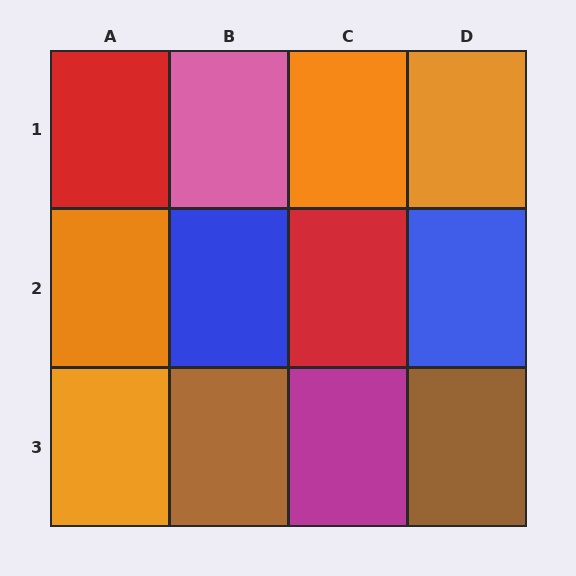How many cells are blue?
2 cells are blue.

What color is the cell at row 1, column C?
Orange.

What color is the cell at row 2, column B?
Blue.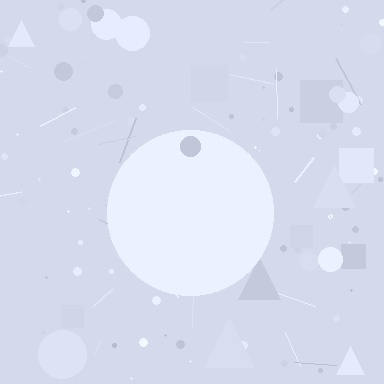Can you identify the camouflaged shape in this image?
The camouflaged shape is a circle.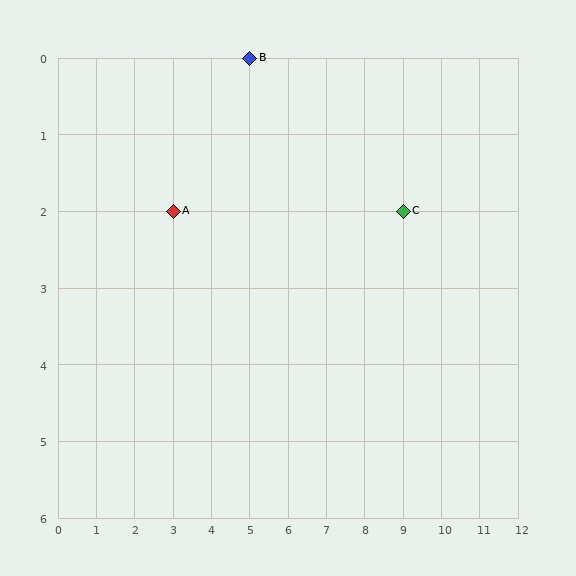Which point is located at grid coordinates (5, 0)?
Point B is at (5, 0).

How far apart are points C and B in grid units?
Points C and B are 4 columns and 2 rows apart (about 4.5 grid units diagonally).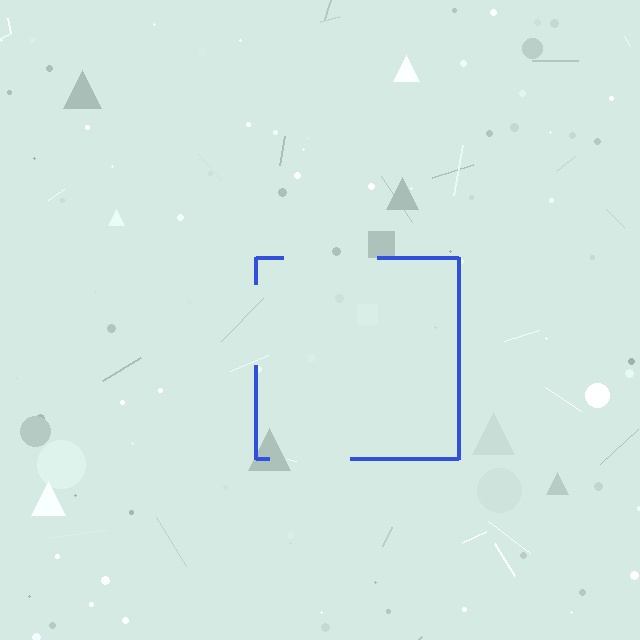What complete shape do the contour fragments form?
The contour fragments form a square.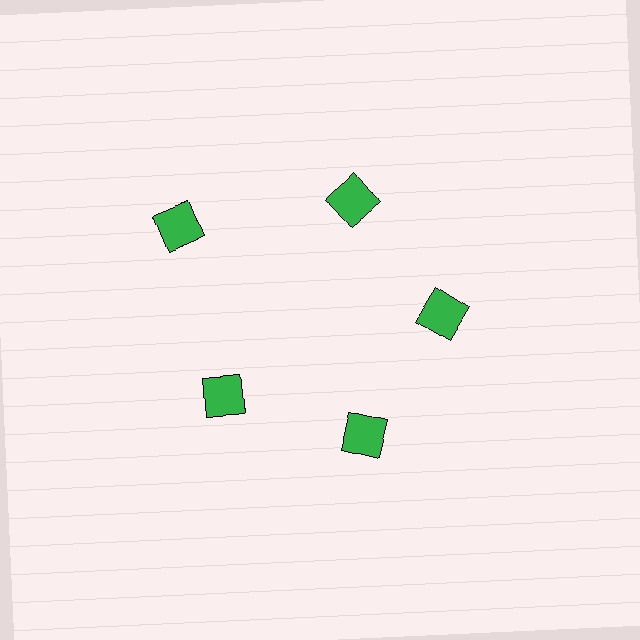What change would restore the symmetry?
The symmetry would be restored by moving it inward, back onto the ring so that all 5 squares sit at equal angles and equal distance from the center.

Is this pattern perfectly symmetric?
No. The 5 green squares are arranged in a ring, but one element near the 10 o'clock position is pushed outward from the center, breaking the 5-fold rotational symmetry.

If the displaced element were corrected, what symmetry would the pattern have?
It would have 5-fold rotational symmetry — the pattern would map onto itself every 72 degrees.